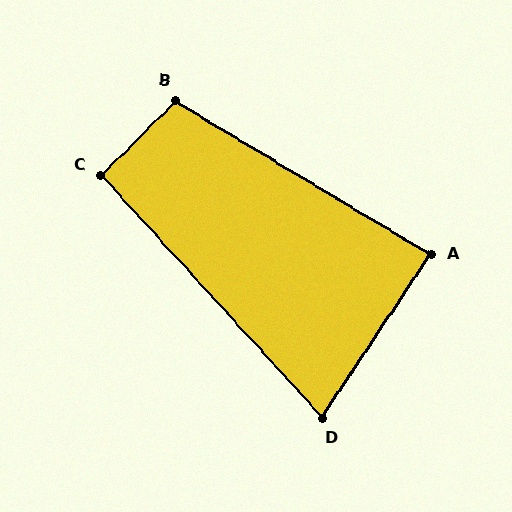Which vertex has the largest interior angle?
B, at approximately 104 degrees.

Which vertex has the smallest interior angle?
D, at approximately 76 degrees.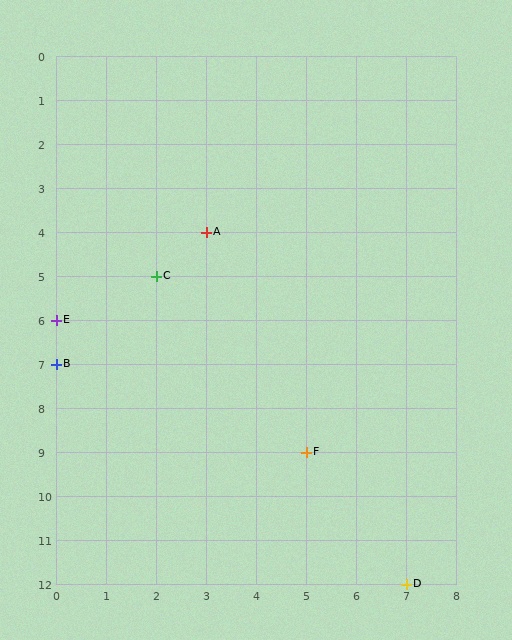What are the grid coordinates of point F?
Point F is at grid coordinates (5, 9).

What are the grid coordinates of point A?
Point A is at grid coordinates (3, 4).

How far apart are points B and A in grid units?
Points B and A are 3 columns and 3 rows apart (about 4.2 grid units diagonally).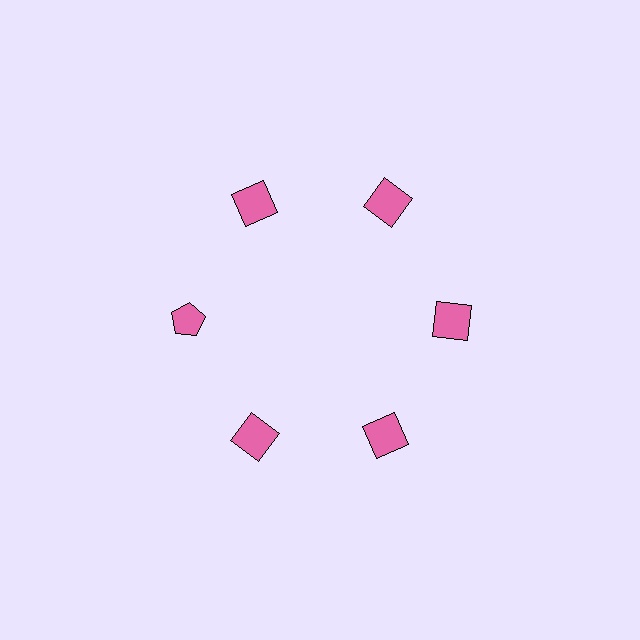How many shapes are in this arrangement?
There are 6 shapes arranged in a ring pattern.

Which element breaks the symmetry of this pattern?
The pink pentagon at roughly the 9 o'clock position breaks the symmetry. All other shapes are pink squares.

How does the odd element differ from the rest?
It has a different shape: pentagon instead of square.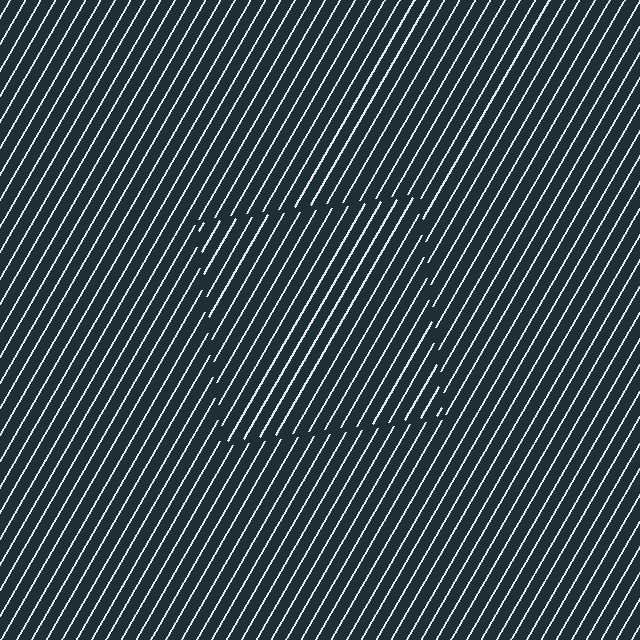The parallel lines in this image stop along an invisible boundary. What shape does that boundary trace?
An illusory square. The interior of the shape contains the same grating, shifted by half a period — the contour is defined by the phase discontinuity where line-ends from the inner and outer gratings abut.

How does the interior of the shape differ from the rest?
The interior of the shape contains the same grating, shifted by half a period — the contour is defined by the phase discontinuity where line-ends from the inner and outer gratings abut.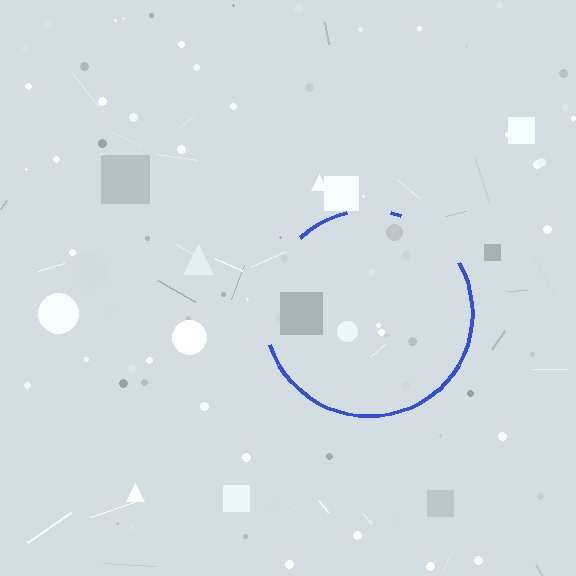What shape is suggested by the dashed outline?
The dashed outline suggests a circle.